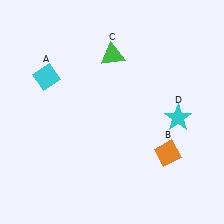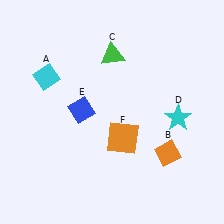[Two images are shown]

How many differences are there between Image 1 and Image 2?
There are 2 differences between the two images.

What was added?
A blue diamond (E), an orange square (F) were added in Image 2.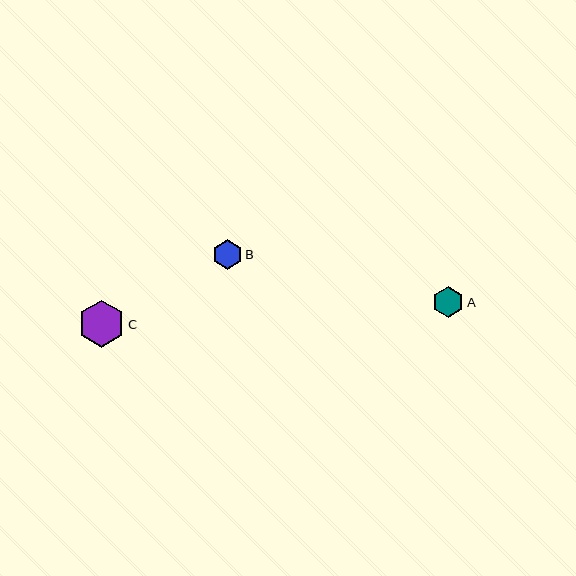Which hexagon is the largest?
Hexagon C is the largest with a size of approximately 47 pixels.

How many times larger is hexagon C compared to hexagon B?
Hexagon C is approximately 1.6 times the size of hexagon B.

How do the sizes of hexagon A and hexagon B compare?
Hexagon A and hexagon B are approximately the same size.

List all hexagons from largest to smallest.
From largest to smallest: C, A, B.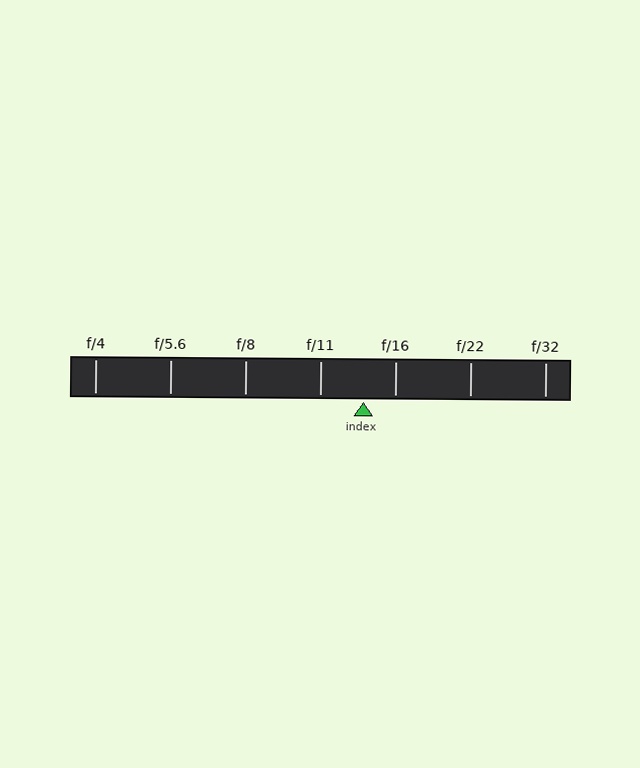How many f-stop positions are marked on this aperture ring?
There are 7 f-stop positions marked.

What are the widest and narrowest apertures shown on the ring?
The widest aperture shown is f/4 and the narrowest is f/32.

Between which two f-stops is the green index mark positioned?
The index mark is between f/11 and f/16.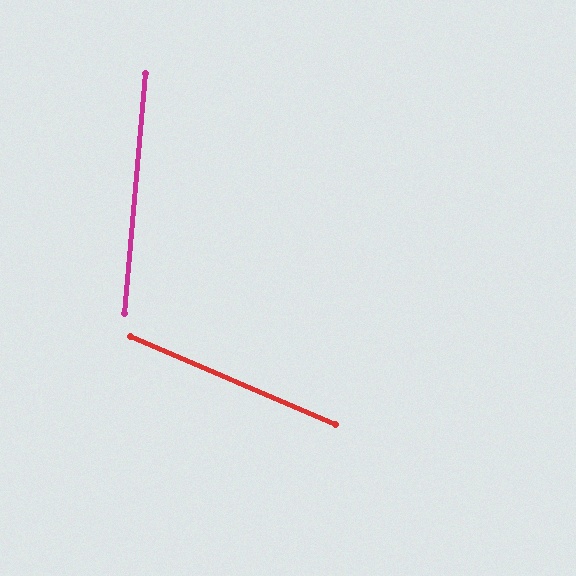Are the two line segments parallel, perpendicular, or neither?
Neither parallel nor perpendicular — they differ by about 72°.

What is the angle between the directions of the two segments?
Approximately 72 degrees.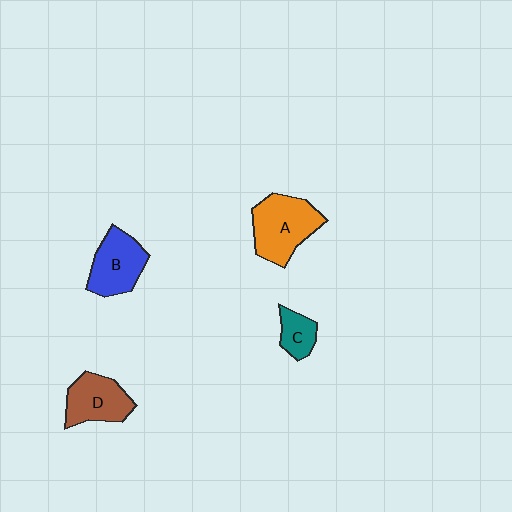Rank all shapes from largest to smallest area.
From largest to smallest: A (orange), B (blue), D (brown), C (teal).